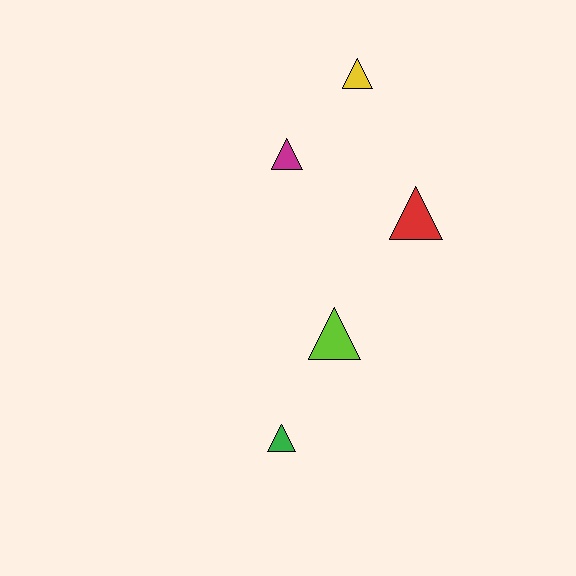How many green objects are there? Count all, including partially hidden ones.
There is 1 green object.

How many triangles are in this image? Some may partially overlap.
There are 5 triangles.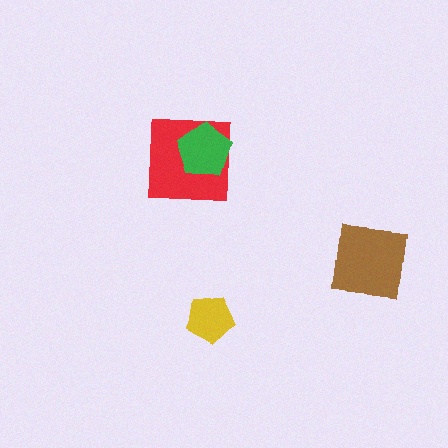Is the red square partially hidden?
Yes, it is partially covered by another shape.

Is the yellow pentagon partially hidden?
No, no other shape covers it.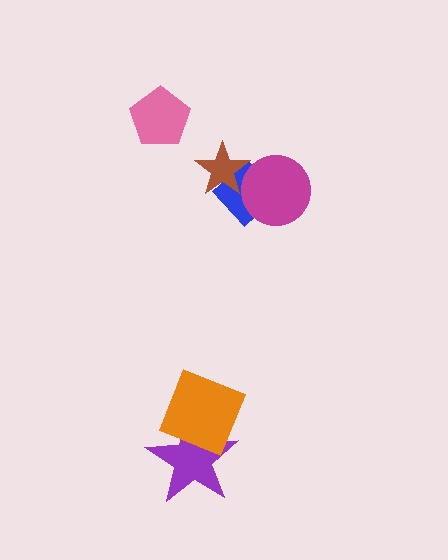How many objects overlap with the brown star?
2 objects overlap with the brown star.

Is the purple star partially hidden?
Yes, it is partially covered by another shape.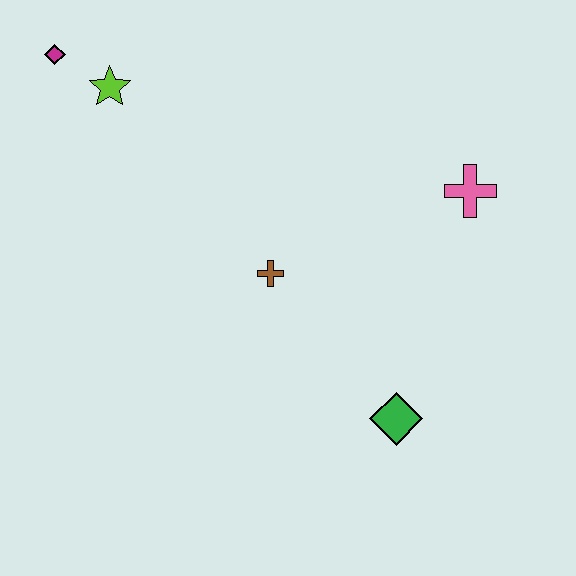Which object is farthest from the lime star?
The green diamond is farthest from the lime star.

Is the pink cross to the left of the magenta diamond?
No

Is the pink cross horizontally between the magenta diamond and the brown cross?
No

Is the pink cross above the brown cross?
Yes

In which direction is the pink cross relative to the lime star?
The pink cross is to the right of the lime star.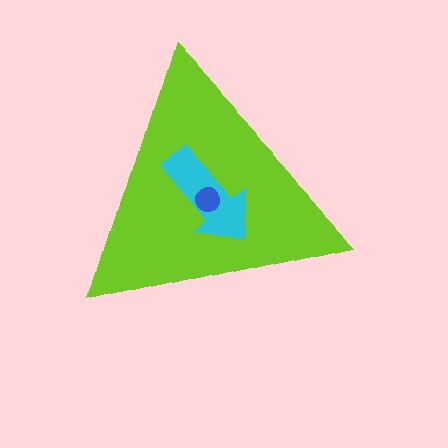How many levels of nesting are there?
3.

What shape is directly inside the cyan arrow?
The blue circle.